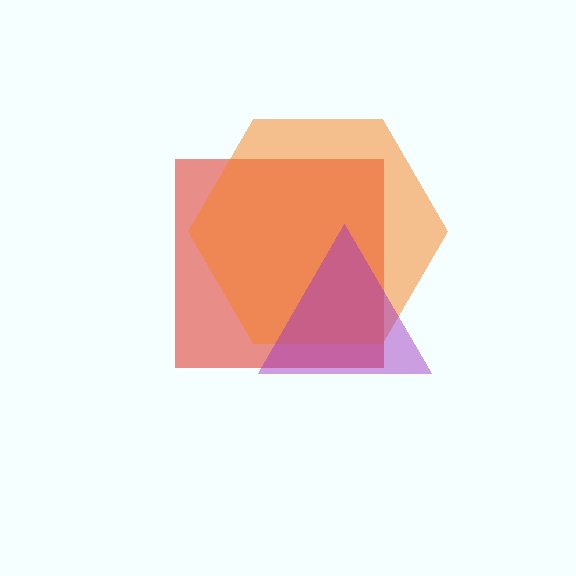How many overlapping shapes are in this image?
There are 3 overlapping shapes in the image.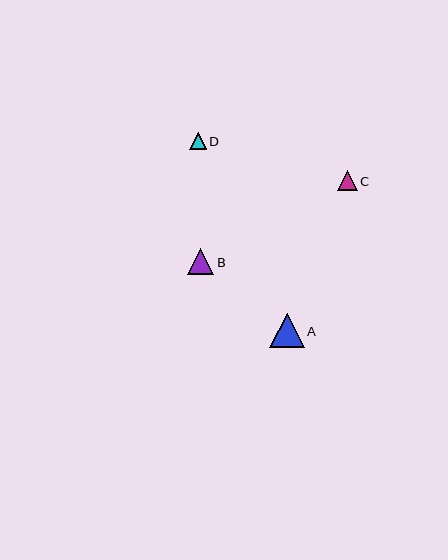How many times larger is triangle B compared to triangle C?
Triangle B is approximately 1.3 times the size of triangle C.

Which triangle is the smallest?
Triangle D is the smallest with a size of approximately 16 pixels.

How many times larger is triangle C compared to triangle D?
Triangle C is approximately 1.2 times the size of triangle D.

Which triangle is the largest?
Triangle A is the largest with a size of approximately 34 pixels.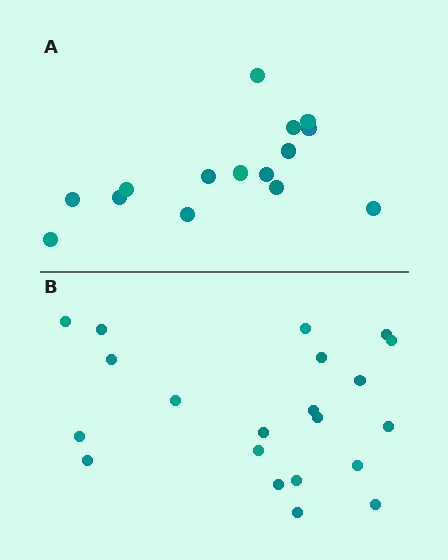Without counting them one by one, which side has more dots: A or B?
Region B (the bottom region) has more dots.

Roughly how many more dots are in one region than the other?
Region B has about 6 more dots than region A.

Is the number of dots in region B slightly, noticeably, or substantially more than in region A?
Region B has noticeably more, but not dramatically so. The ratio is roughly 1.4 to 1.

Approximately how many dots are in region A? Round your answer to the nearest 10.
About 20 dots. (The exact count is 15, which rounds to 20.)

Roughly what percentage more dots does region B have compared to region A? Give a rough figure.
About 40% more.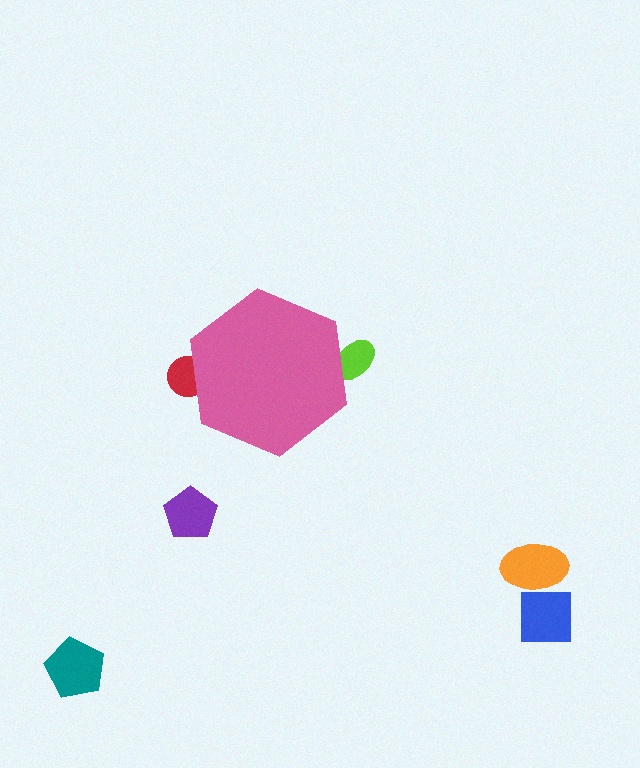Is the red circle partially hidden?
Yes, the red circle is partially hidden behind the pink hexagon.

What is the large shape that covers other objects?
A pink hexagon.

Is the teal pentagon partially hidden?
No, the teal pentagon is fully visible.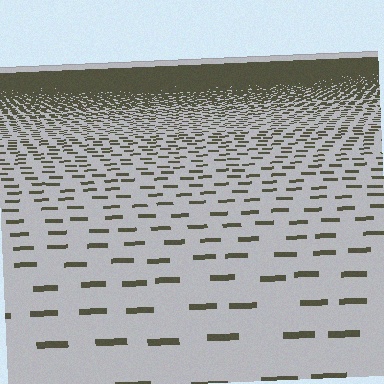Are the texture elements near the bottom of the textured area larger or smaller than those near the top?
Larger. Near the bottom, elements are closer to the viewer and appear at a bigger on-screen size.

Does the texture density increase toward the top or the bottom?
Density increases toward the top.